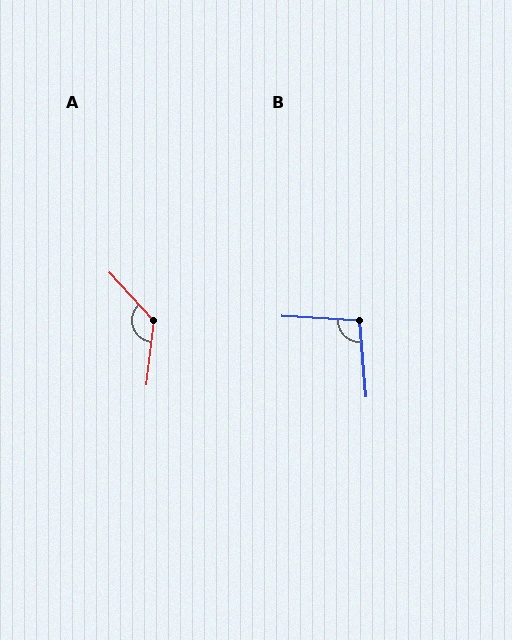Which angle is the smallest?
B, at approximately 98 degrees.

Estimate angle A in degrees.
Approximately 131 degrees.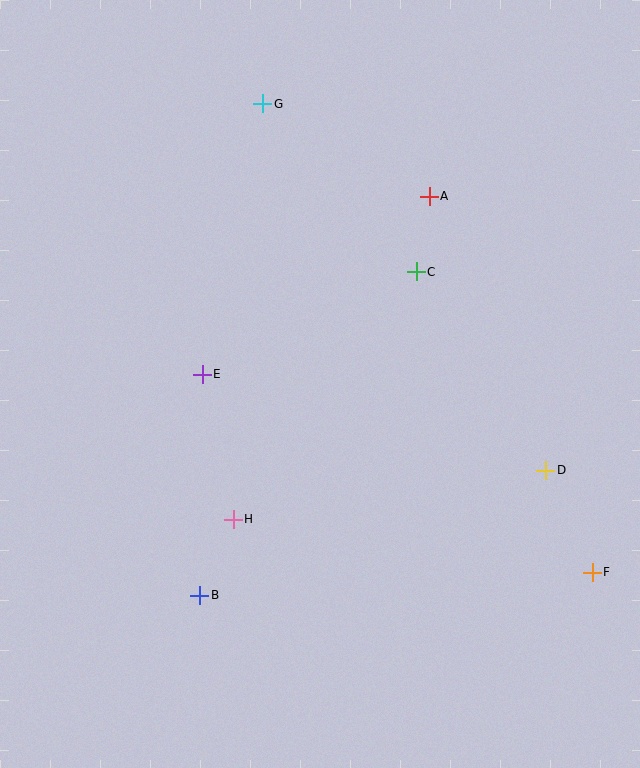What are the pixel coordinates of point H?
Point H is at (233, 519).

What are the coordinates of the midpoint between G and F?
The midpoint between G and F is at (428, 338).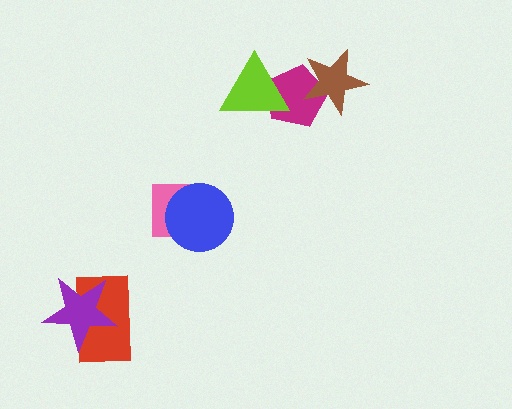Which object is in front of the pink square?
The blue circle is in front of the pink square.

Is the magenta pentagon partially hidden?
Yes, it is partially covered by another shape.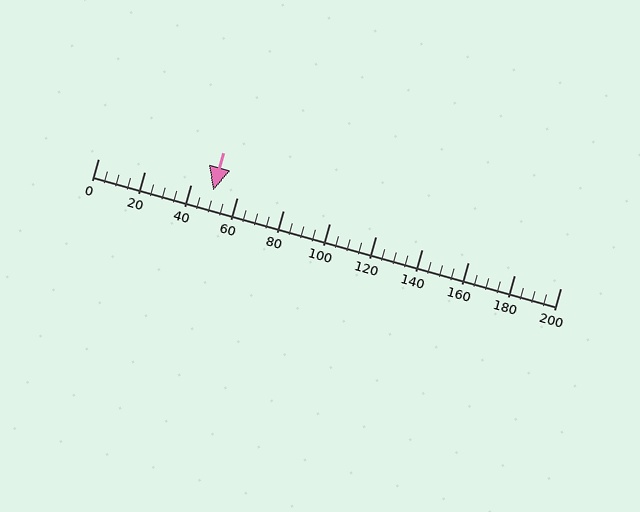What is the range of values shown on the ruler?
The ruler shows values from 0 to 200.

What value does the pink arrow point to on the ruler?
The pink arrow points to approximately 50.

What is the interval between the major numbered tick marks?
The major tick marks are spaced 20 units apart.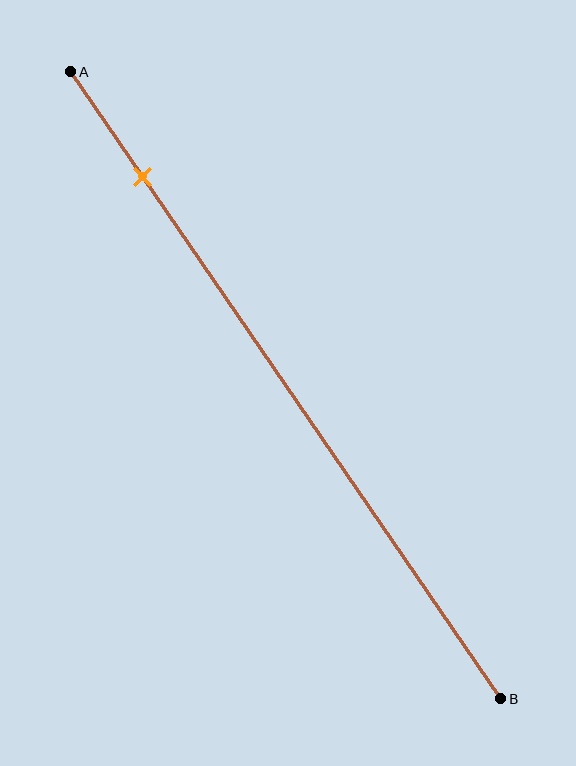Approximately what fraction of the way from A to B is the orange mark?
The orange mark is approximately 15% of the way from A to B.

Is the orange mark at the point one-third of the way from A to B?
No, the mark is at about 15% from A, not at the 33% one-third point.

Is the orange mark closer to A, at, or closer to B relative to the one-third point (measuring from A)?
The orange mark is closer to point A than the one-third point of segment AB.